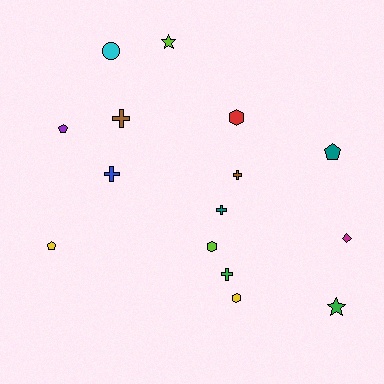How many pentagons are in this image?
There are 3 pentagons.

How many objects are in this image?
There are 15 objects.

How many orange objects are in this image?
There are no orange objects.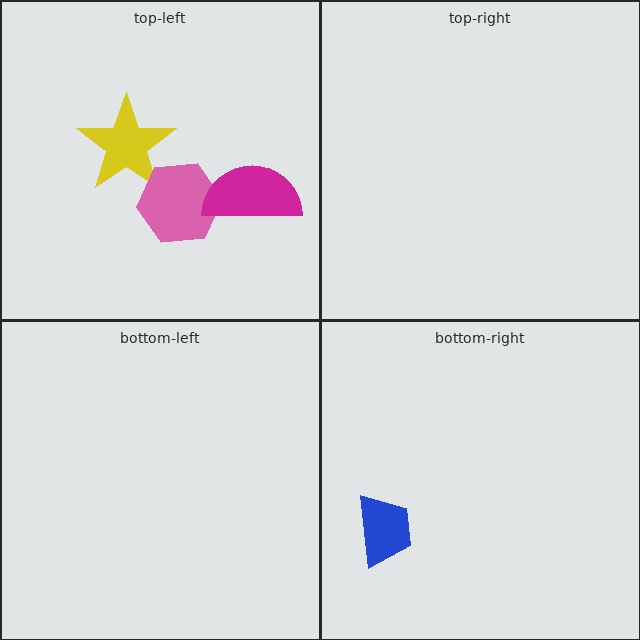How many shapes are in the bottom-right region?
1.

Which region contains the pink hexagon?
The top-left region.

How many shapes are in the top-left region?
3.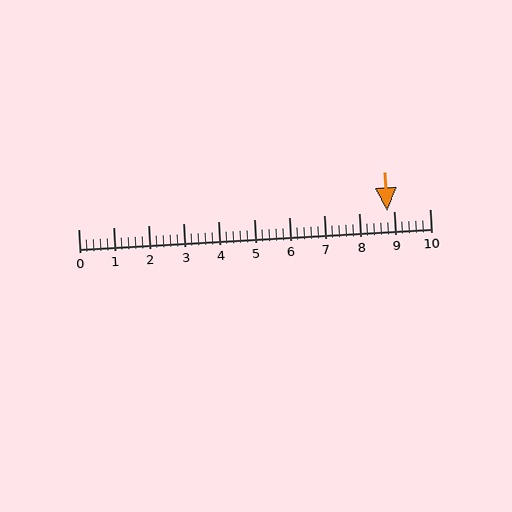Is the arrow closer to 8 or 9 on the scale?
The arrow is closer to 9.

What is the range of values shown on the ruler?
The ruler shows values from 0 to 10.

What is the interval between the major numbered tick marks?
The major tick marks are spaced 1 units apart.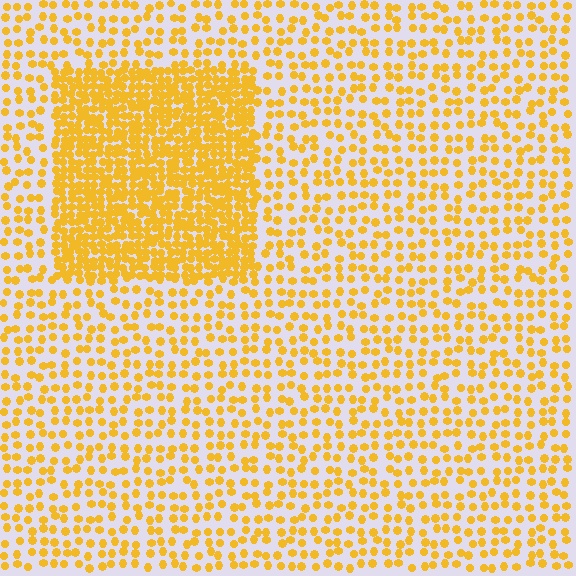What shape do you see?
I see a rectangle.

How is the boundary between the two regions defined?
The boundary is defined by a change in element density (approximately 2.5x ratio). All elements are the same color, size, and shape.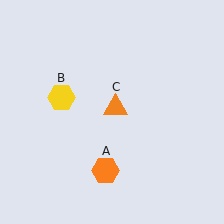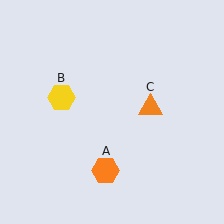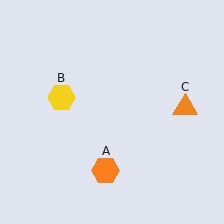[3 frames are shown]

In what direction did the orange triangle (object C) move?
The orange triangle (object C) moved right.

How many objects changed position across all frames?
1 object changed position: orange triangle (object C).